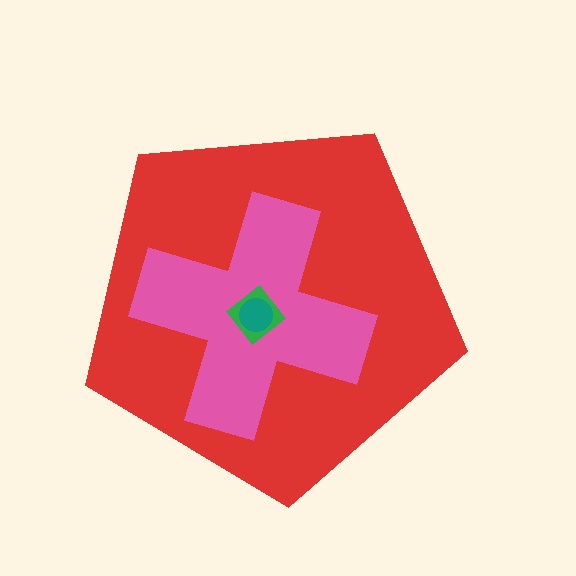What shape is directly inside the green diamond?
The teal circle.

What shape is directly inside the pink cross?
The green diamond.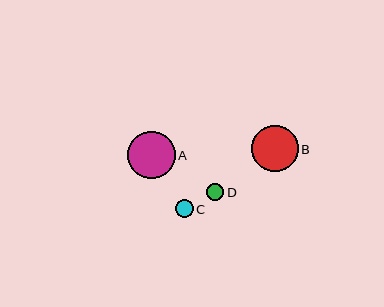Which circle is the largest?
Circle A is the largest with a size of approximately 47 pixels.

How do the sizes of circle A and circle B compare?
Circle A and circle B are approximately the same size.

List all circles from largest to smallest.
From largest to smallest: A, B, C, D.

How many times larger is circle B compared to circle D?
Circle B is approximately 2.7 times the size of circle D.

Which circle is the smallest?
Circle D is the smallest with a size of approximately 17 pixels.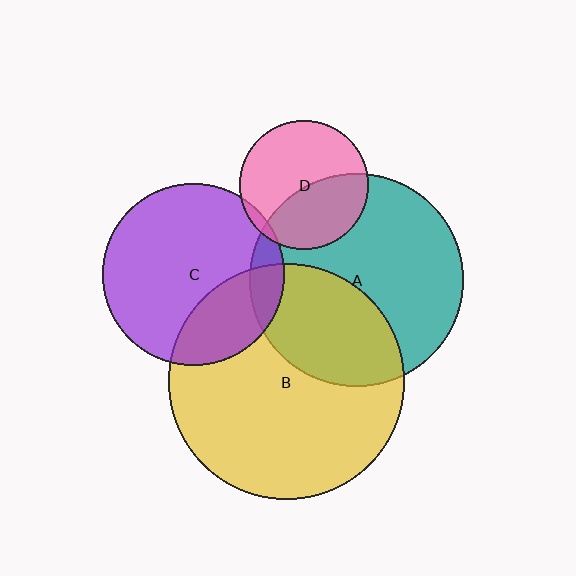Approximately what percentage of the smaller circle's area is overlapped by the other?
Approximately 40%.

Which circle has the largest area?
Circle B (yellow).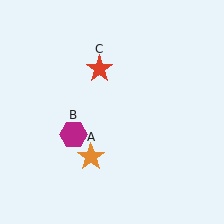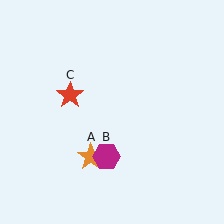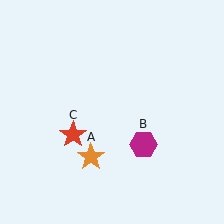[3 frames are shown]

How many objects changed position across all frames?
2 objects changed position: magenta hexagon (object B), red star (object C).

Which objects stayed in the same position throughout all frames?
Orange star (object A) remained stationary.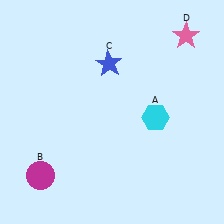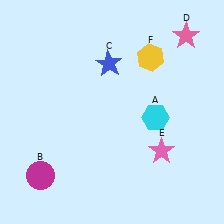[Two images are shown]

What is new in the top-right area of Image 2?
A yellow hexagon (F) was added in the top-right area of Image 2.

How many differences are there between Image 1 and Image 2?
There are 2 differences between the two images.